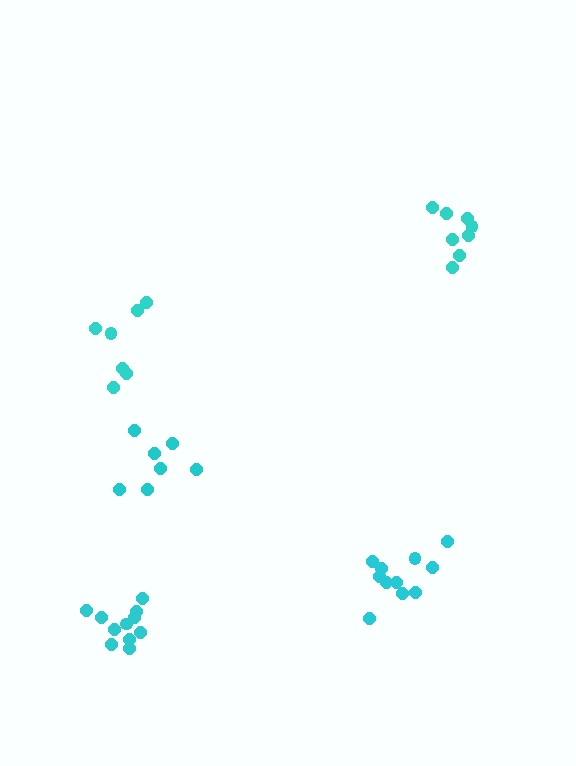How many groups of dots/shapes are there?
There are 5 groups.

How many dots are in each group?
Group 1: 7 dots, Group 2: 11 dots, Group 3: 7 dots, Group 4: 11 dots, Group 5: 8 dots (44 total).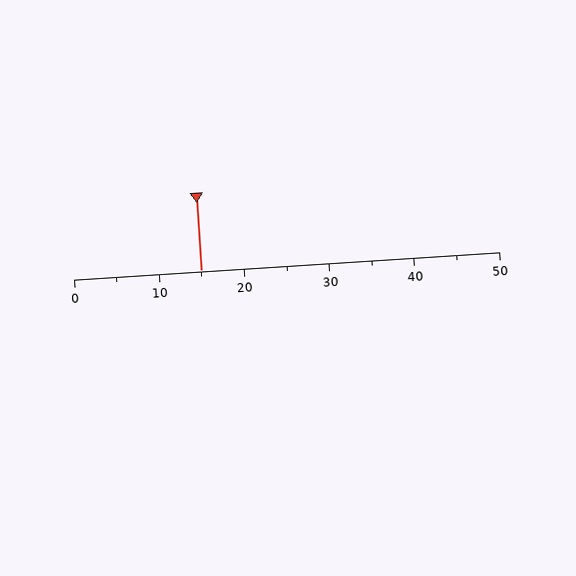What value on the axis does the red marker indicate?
The marker indicates approximately 15.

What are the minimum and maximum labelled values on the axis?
The axis runs from 0 to 50.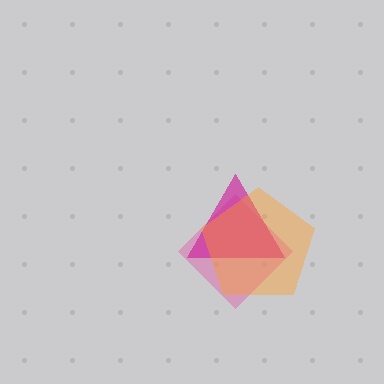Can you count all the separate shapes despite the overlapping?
Yes, there are 3 separate shapes.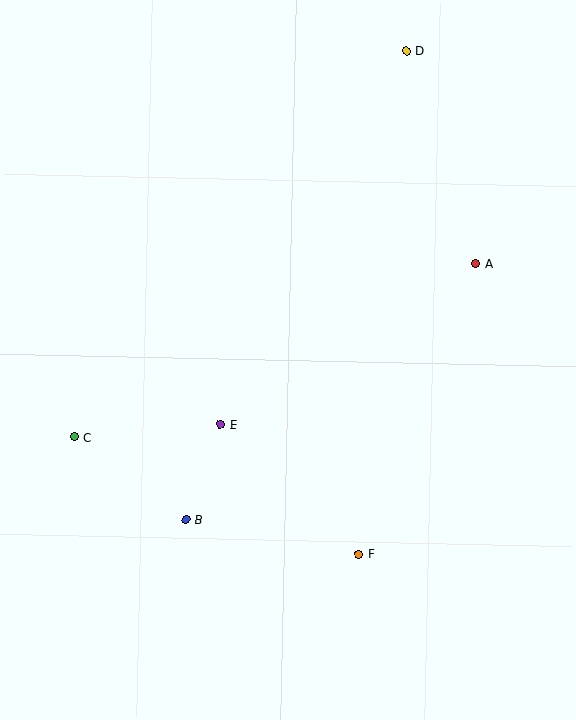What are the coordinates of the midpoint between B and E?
The midpoint between B and E is at (203, 472).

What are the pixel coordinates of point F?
Point F is at (359, 554).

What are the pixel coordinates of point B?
Point B is at (186, 520).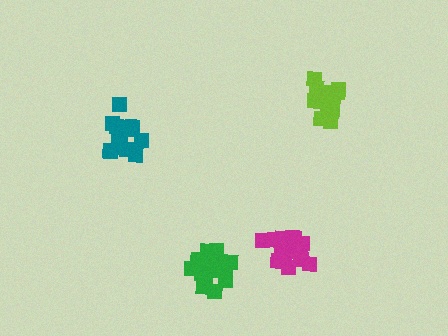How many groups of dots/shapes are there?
There are 4 groups.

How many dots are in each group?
Group 1: 17 dots, Group 2: 17 dots, Group 3: 17 dots, Group 4: 18 dots (69 total).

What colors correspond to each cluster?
The clusters are colored: teal, lime, green, magenta.